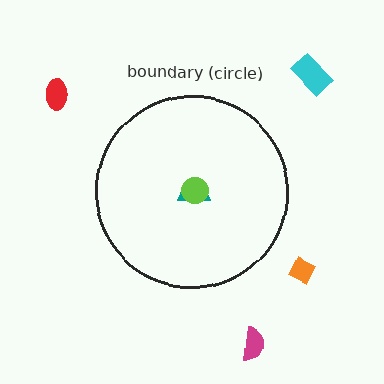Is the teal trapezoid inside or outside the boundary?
Inside.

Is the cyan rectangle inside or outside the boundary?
Outside.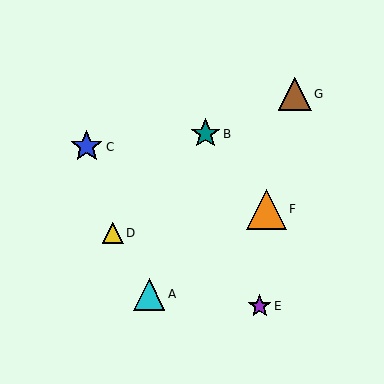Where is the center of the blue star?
The center of the blue star is at (87, 147).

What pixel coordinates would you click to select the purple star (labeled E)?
Click at (260, 306) to select the purple star E.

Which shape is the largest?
The orange triangle (labeled F) is the largest.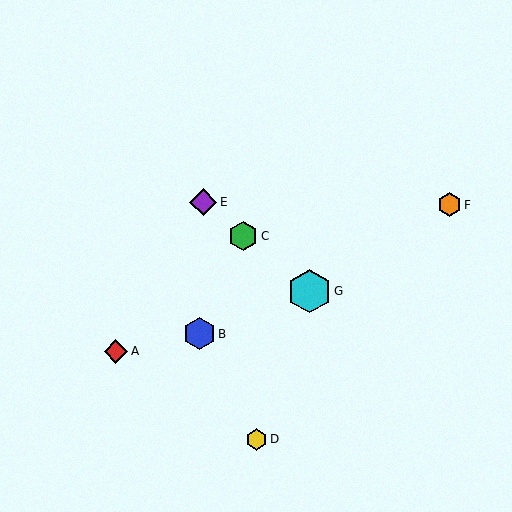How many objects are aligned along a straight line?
3 objects (C, E, G) are aligned along a straight line.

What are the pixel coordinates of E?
Object E is at (203, 202).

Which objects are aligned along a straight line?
Objects C, E, G are aligned along a straight line.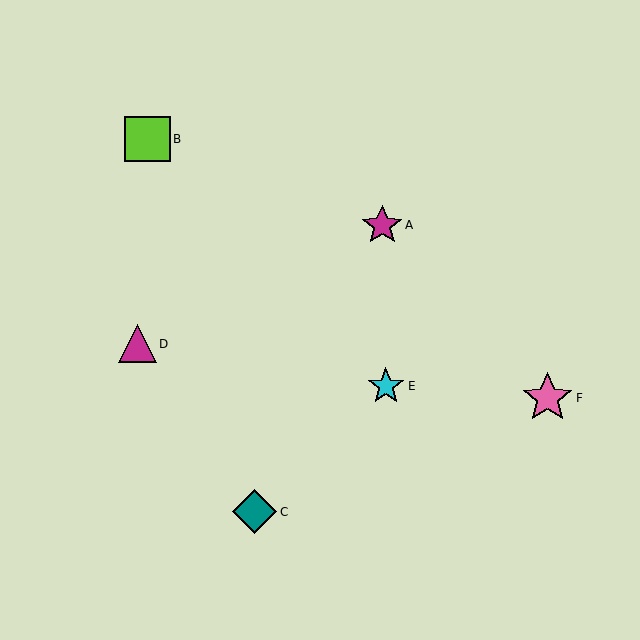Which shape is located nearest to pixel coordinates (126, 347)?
The magenta triangle (labeled D) at (137, 344) is nearest to that location.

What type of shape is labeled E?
Shape E is a cyan star.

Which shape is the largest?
The pink star (labeled F) is the largest.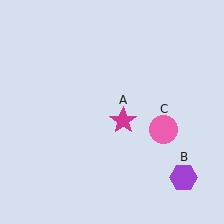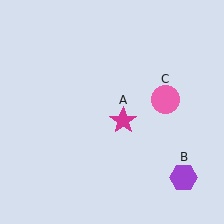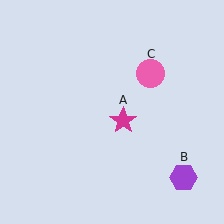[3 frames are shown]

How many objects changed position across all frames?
1 object changed position: pink circle (object C).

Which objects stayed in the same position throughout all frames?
Magenta star (object A) and purple hexagon (object B) remained stationary.